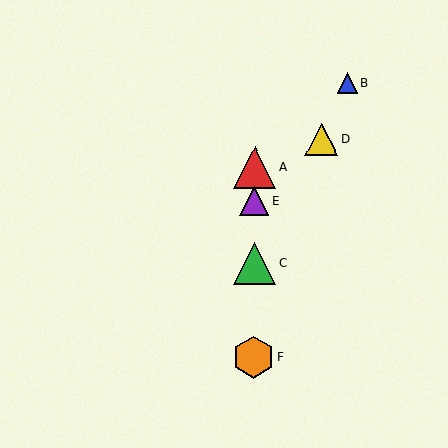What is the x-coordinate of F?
Object F is at x≈254.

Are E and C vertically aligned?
Yes, both are at x≈255.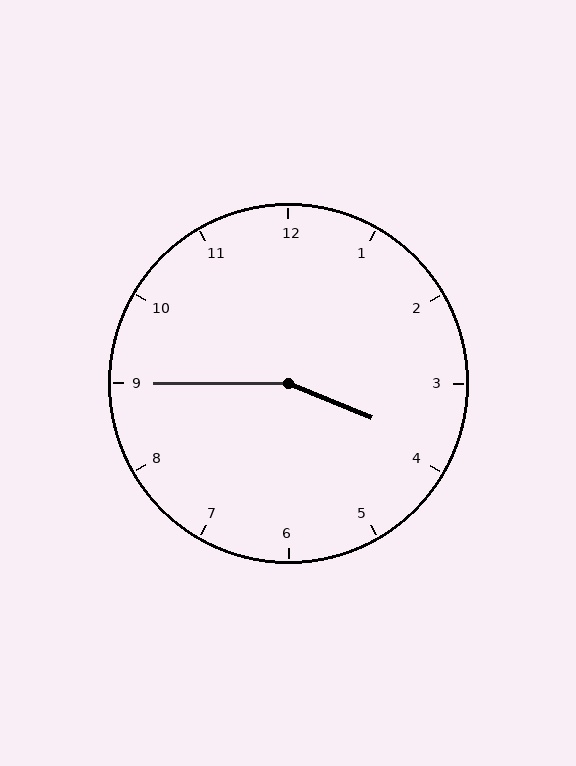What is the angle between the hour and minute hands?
Approximately 158 degrees.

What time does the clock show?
3:45.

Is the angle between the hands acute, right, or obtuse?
It is obtuse.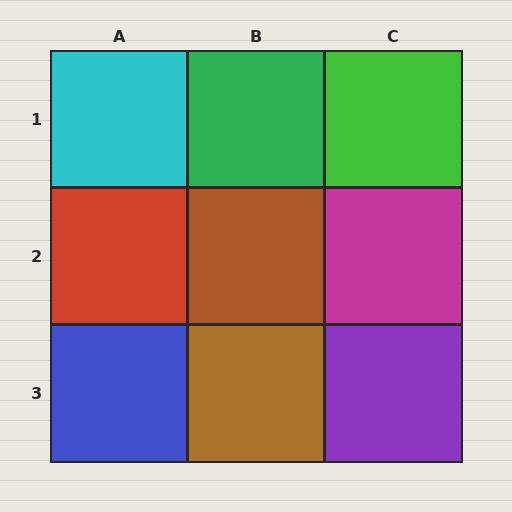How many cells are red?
1 cell is red.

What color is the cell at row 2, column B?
Brown.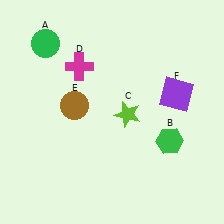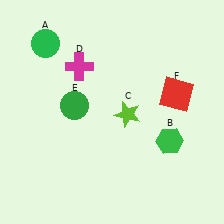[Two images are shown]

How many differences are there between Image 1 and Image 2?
There are 2 differences between the two images.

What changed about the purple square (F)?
In Image 1, F is purple. In Image 2, it changed to red.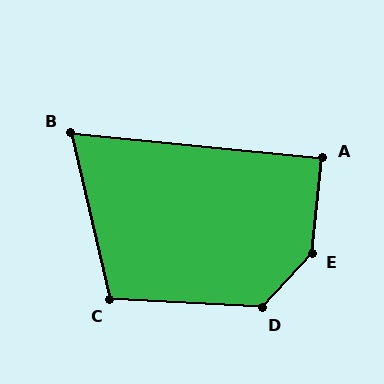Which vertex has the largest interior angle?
E, at approximately 143 degrees.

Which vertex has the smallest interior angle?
B, at approximately 71 degrees.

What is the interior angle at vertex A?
Approximately 90 degrees (approximately right).